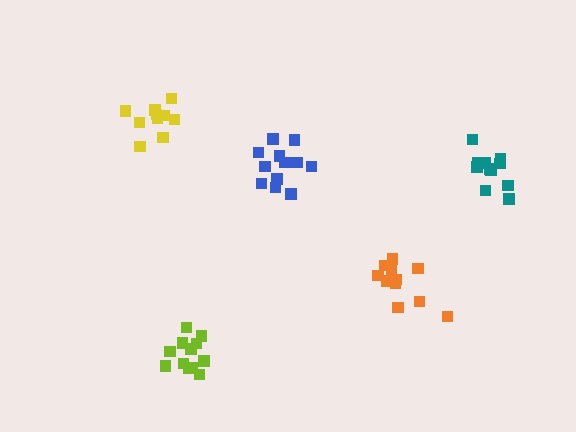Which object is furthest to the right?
The teal cluster is rightmost.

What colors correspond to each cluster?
The clusters are colored: teal, yellow, orange, lime, blue.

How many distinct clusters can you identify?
There are 5 distinct clusters.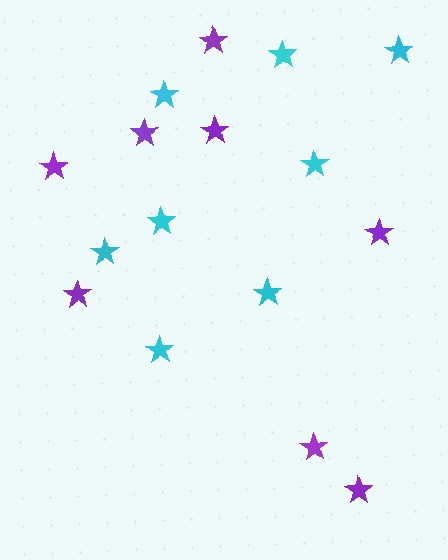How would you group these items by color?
There are 2 groups: one group of cyan stars (8) and one group of purple stars (8).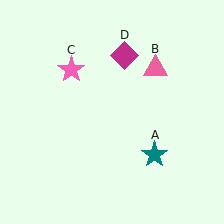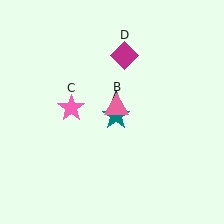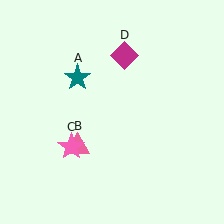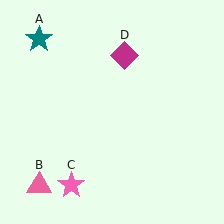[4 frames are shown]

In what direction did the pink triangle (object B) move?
The pink triangle (object B) moved down and to the left.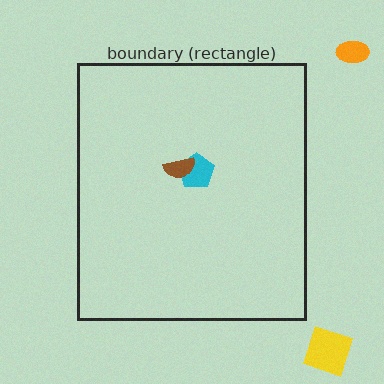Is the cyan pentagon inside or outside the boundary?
Inside.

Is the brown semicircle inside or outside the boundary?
Inside.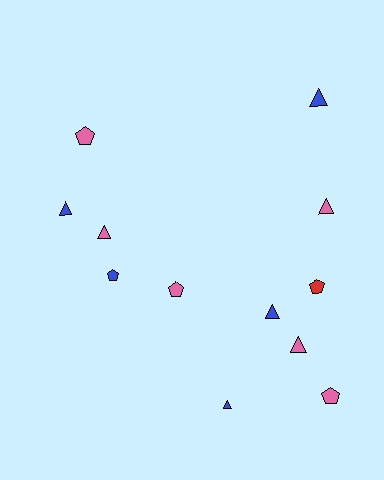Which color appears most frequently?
Pink, with 6 objects.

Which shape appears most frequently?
Triangle, with 7 objects.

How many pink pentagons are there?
There are 3 pink pentagons.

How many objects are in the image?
There are 12 objects.